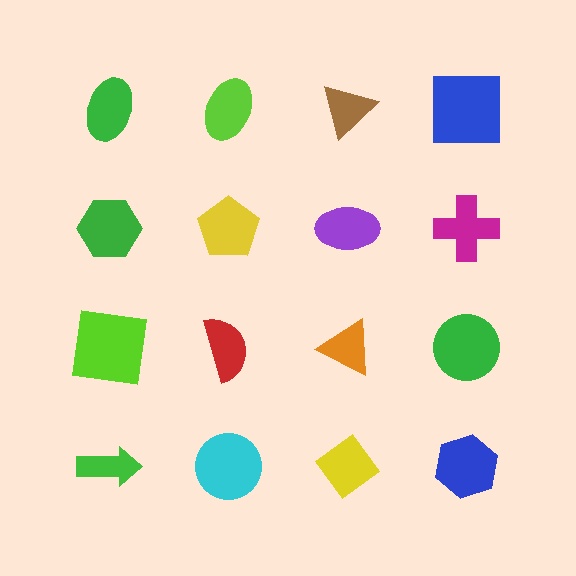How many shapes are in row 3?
4 shapes.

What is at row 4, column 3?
A yellow diamond.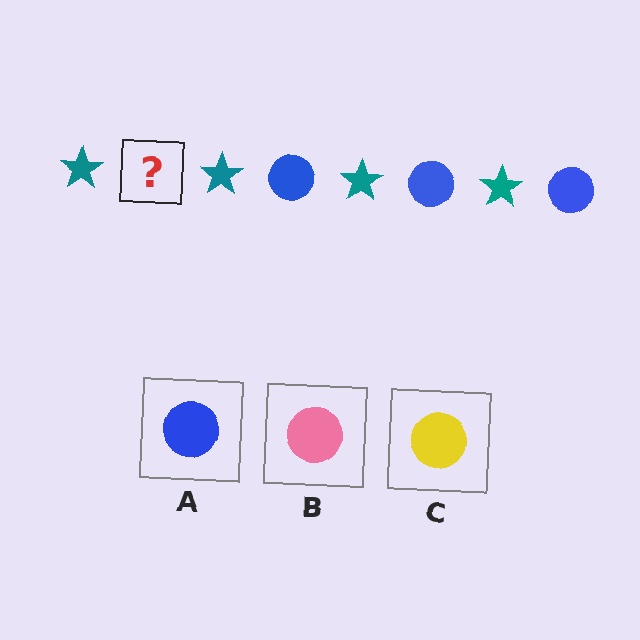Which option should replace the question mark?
Option A.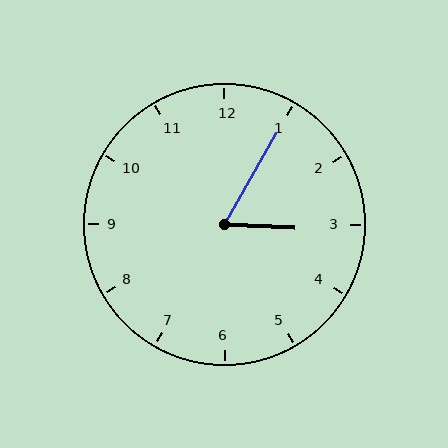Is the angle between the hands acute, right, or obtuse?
It is acute.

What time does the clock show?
3:05.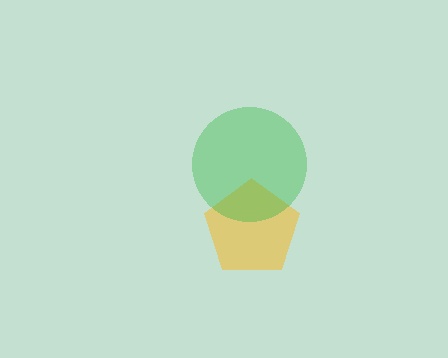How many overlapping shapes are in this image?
There are 2 overlapping shapes in the image.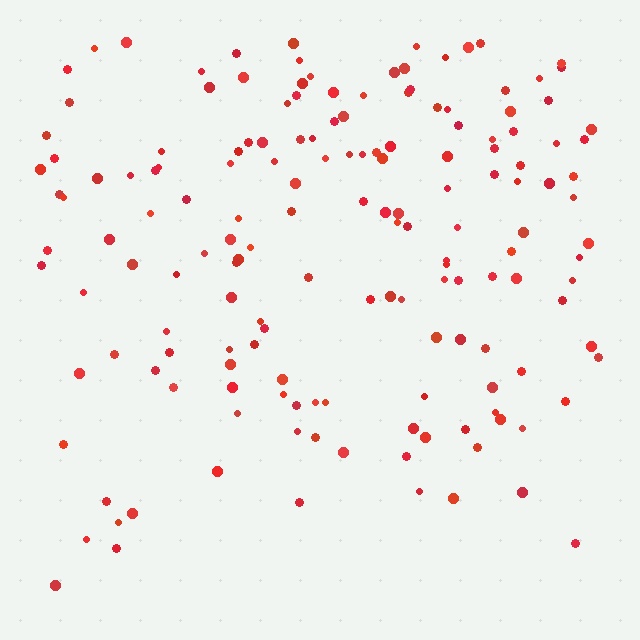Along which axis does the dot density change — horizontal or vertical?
Vertical.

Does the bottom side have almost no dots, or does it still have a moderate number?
Still a moderate number, just noticeably fewer than the top.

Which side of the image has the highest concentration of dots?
The top.